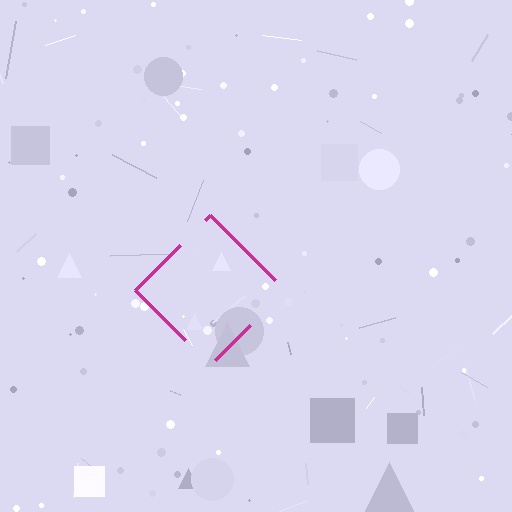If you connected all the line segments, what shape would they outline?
They would outline a diamond.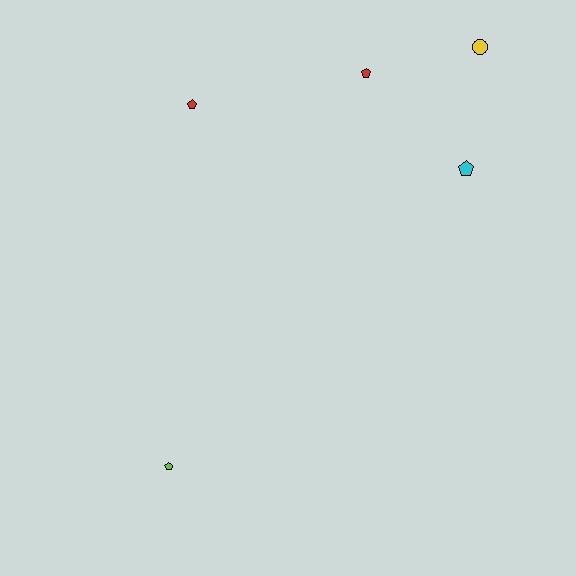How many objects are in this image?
There are 5 objects.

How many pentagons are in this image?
There are 4 pentagons.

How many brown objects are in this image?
There are no brown objects.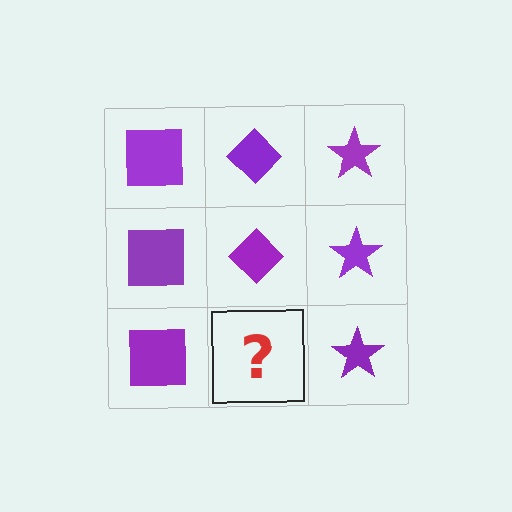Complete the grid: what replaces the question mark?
The question mark should be replaced with a purple diamond.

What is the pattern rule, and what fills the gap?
The rule is that each column has a consistent shape. The gap should be filled with a purple diamond.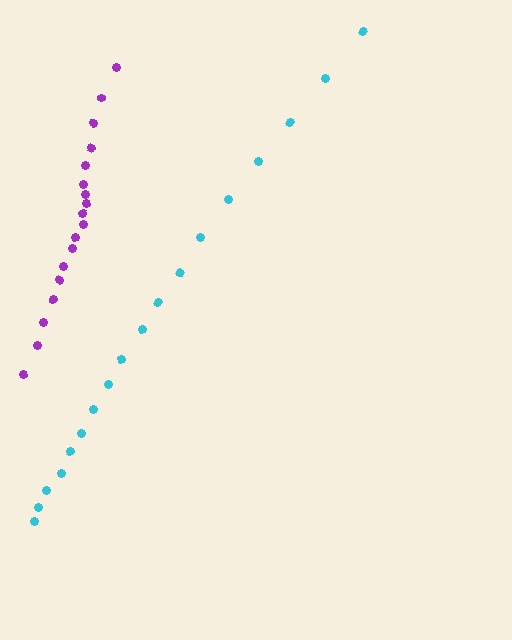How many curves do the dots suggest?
There are 2 distinct paths.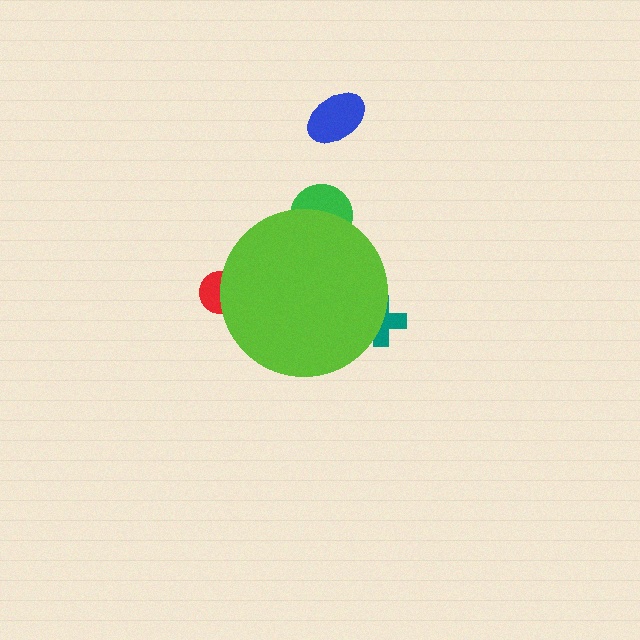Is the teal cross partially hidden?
Yes, the teal cross is partially hidden behind the lime circle.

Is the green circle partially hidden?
Yes, the green circle is partially hidden behind the lime circle.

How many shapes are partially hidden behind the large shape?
3 shapes are partially hidden.